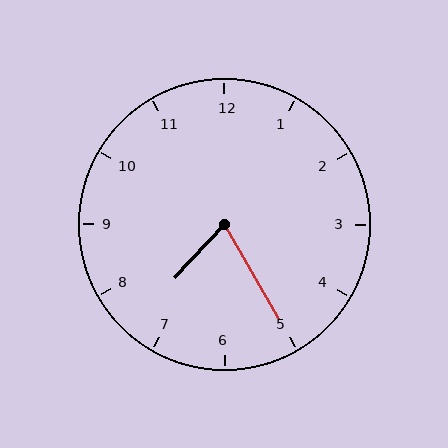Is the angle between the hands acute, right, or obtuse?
It is acute.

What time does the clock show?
7:25.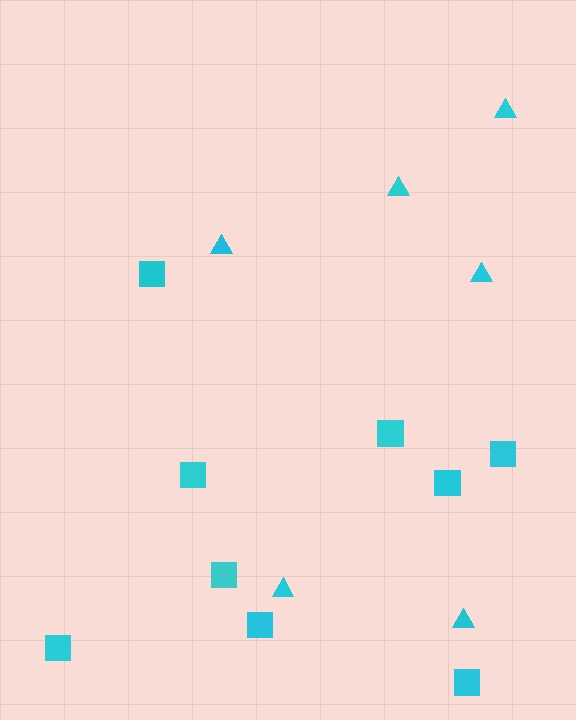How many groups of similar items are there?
There are 2 groups: one group of triangles (6) and one group of squares (9).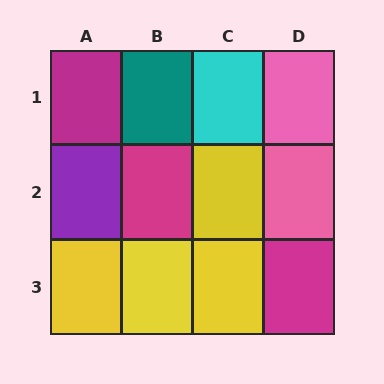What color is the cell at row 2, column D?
Pink.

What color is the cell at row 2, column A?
Purple.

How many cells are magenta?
3 cells are magenta.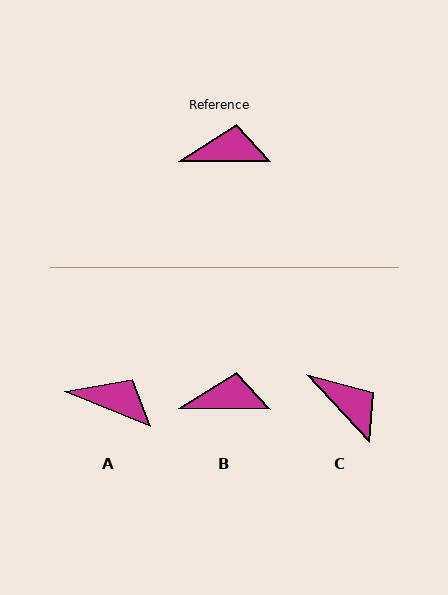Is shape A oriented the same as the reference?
No, it is off by about 22 degrees.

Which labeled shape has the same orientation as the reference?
B.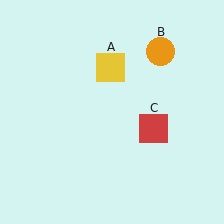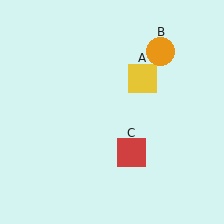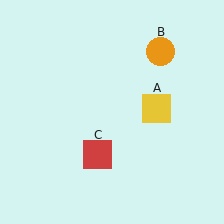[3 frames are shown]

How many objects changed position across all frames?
2 objects changed position: yellow square (object A), red square (object C).